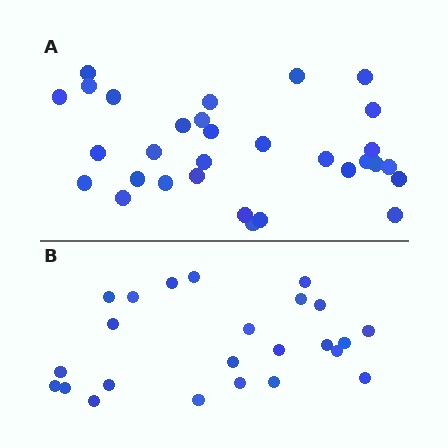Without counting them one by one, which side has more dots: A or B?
Region A (the top region) has more dots.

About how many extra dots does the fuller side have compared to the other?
Region A has roughly 8 or so more dots than region B.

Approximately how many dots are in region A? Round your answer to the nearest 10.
About 30 dots. (The exact count is 31, which rounds to 30.)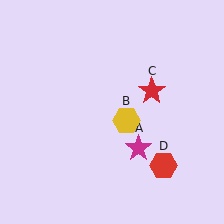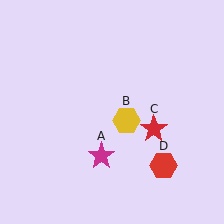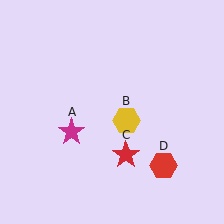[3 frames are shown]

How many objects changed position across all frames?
2 objects changed position: magenta star (object A), red star (object C).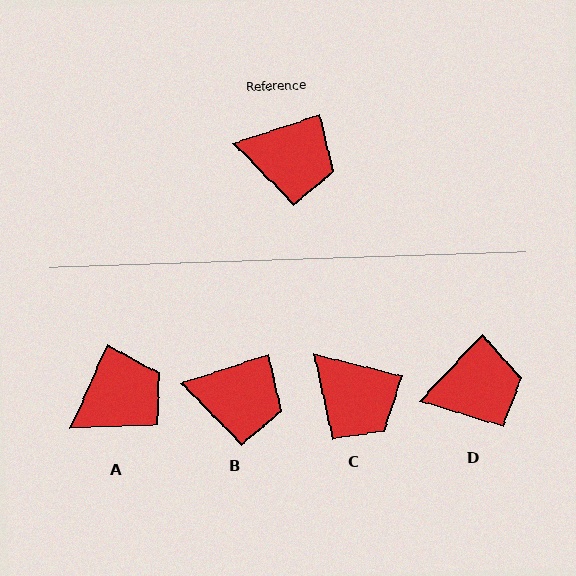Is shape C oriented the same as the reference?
No, it is off by about 32 degrees.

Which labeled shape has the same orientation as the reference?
B.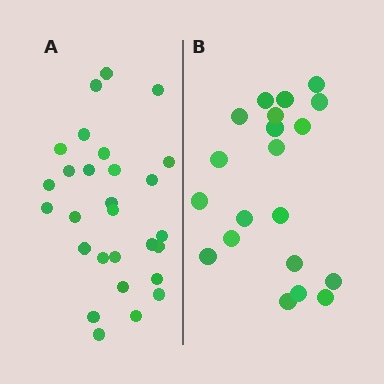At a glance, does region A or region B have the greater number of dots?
Region A (the left region) has more dots.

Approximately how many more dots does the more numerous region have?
Region A has roughly 8 or so more dots than region B.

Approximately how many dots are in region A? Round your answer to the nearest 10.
About 30 dots. (The exact count is 28, which rounds to 30.)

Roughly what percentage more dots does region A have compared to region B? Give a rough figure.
About 40% more.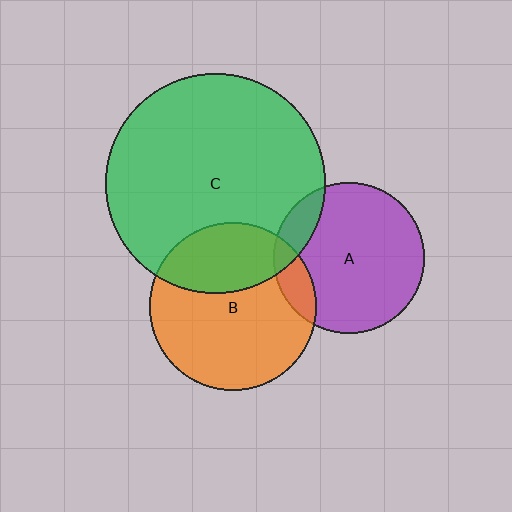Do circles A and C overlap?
Yes.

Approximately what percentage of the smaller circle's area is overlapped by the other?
Approximately 10%.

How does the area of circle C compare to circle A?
Approximately 2.1 times.